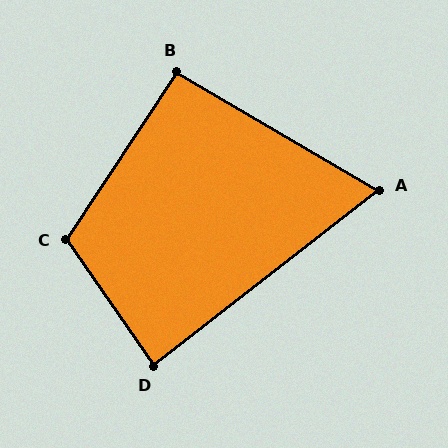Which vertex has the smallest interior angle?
A, at approximately 68 degrees.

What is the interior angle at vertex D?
Approximately 87 degrees (approximately right).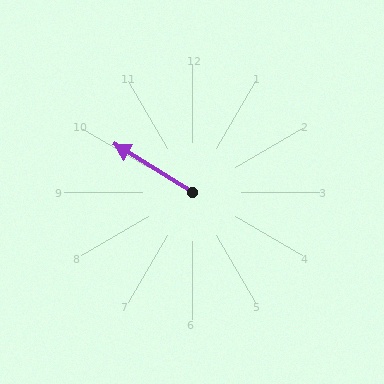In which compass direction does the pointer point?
Northwest.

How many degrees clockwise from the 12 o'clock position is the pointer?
Approximately 302 degrees.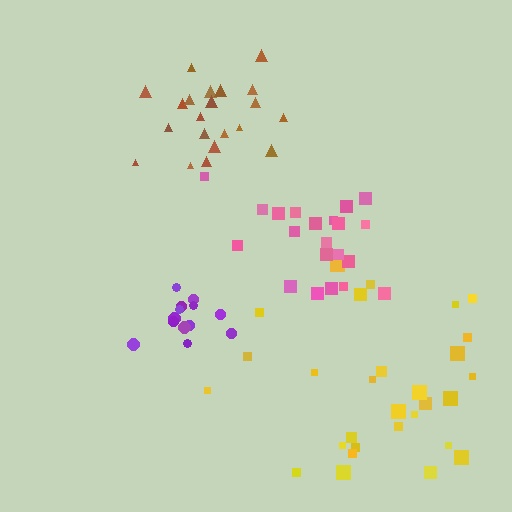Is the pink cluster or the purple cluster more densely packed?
Purple.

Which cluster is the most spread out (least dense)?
Yellow.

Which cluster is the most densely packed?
Brown.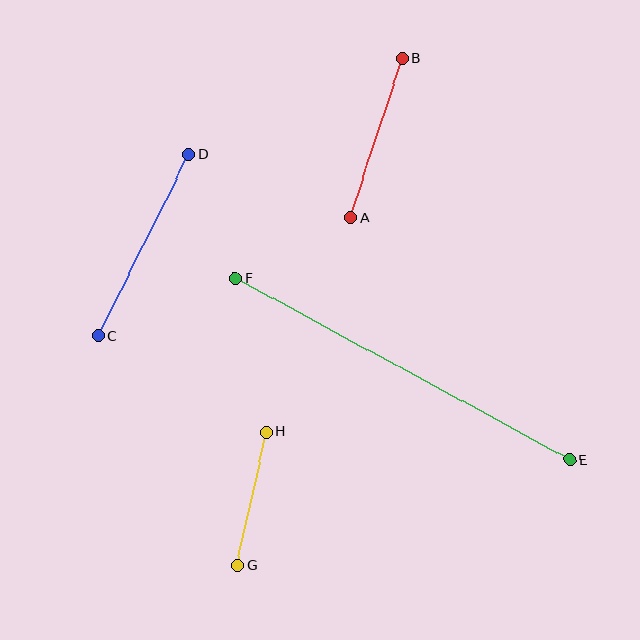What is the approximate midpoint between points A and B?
The midpoint is at approximately (377, 138) pixels.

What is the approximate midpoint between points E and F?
The midpoint is at approximately (403, 369) pixels.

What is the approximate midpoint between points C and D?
The midpoint is at approximately (144, 245) pixels.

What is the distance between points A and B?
The distance is approximately 167 pixels.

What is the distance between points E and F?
The distance is approximately 381 pixels.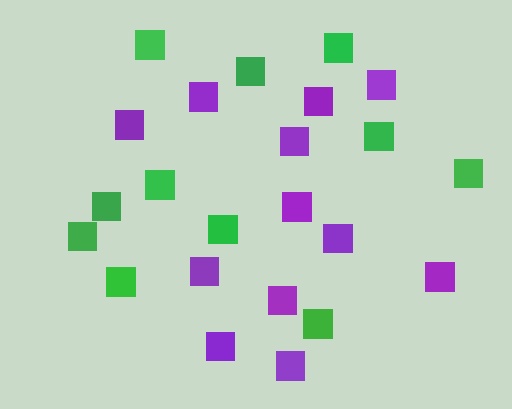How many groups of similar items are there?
There are 2 groups: one group of green squares (11) and one group of purple squares (12).